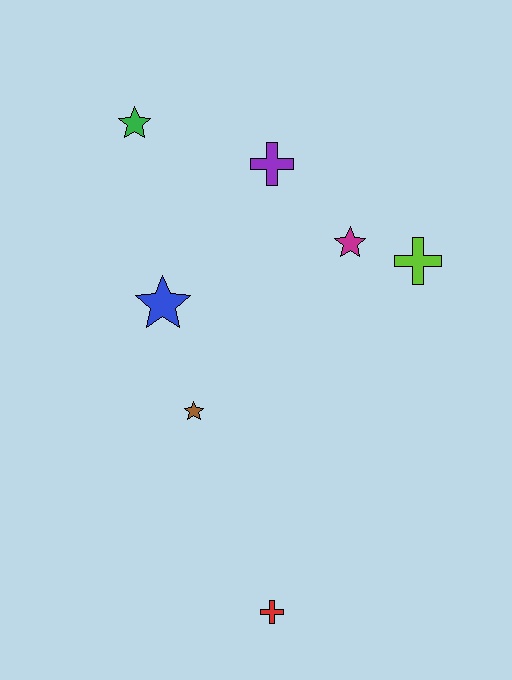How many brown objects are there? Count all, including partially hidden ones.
There is 1 brown object.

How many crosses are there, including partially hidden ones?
There are 3 crosses.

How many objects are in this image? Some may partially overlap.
There are 7 objects.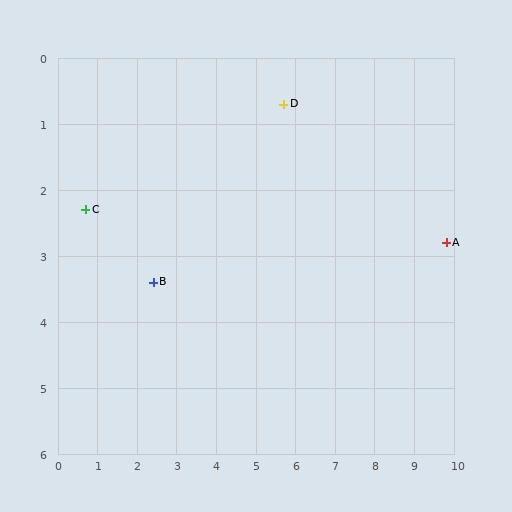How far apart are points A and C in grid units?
Points A and C are about 9.1 grid units apart.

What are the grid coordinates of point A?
Point A is at approximately (9.8, 2.8).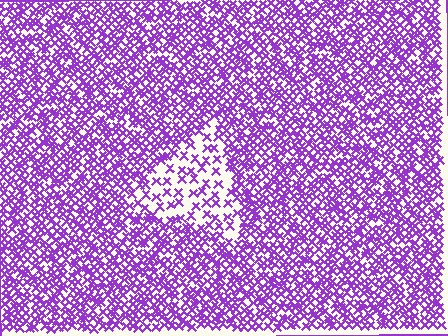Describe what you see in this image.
The image contains small purple elements arranged at two different densities. A triangle-shaped region is visible where the elements are less densely packed than the surrounding area.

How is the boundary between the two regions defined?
The boundary is defined by a change in element density (approximately 2.4x ratio). All elements are the same color, size, and shape.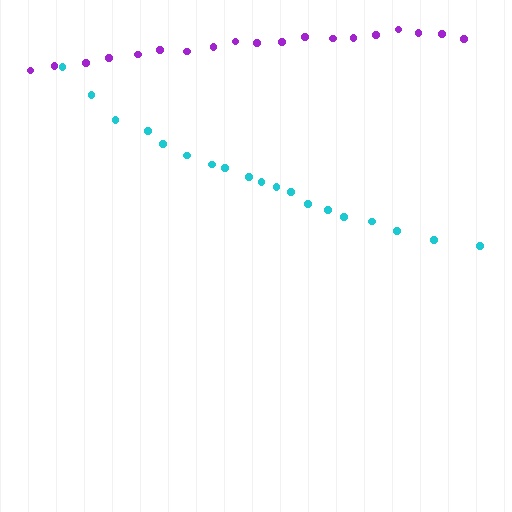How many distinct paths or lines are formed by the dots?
There are 2 distinct paths.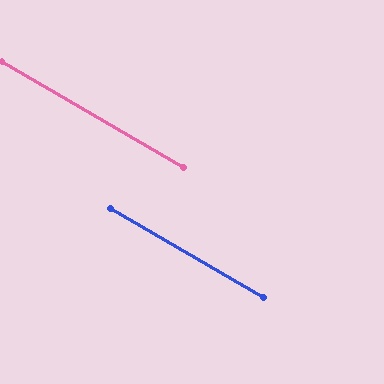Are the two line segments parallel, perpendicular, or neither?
Parallel — their directions differ by only 0.0°.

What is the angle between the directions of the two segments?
Approximately 0 degrees.